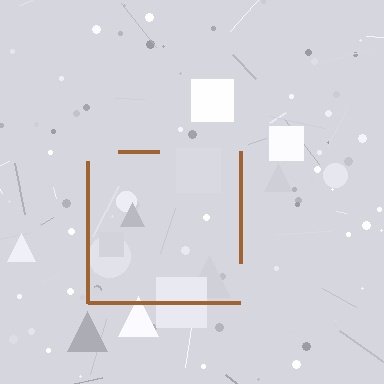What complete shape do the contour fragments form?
The contour fragments form a square.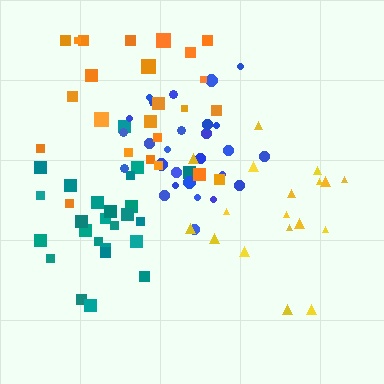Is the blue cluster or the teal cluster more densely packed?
Blue.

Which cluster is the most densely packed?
Blue.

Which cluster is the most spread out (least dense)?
Orange.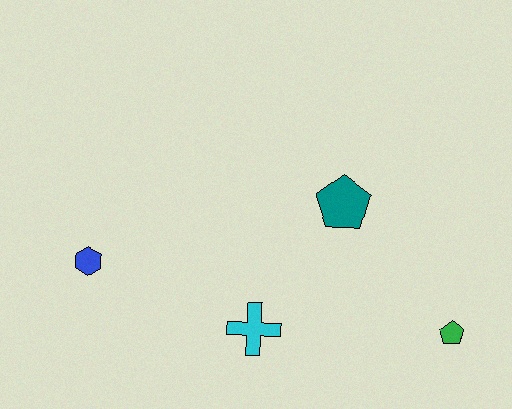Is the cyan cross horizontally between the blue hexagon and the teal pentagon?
Yes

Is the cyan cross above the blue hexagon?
No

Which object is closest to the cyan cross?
The teal pentagon is closest to the cyan cross.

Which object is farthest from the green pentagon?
The blue hexagon is farthest from the green pentagon.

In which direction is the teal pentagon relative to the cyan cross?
The teal pentagon is above the cyan cross.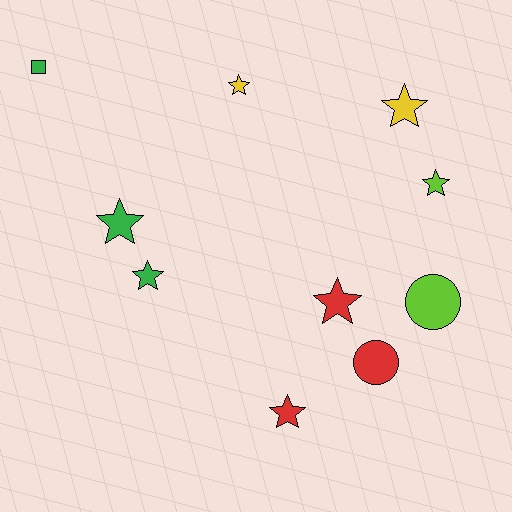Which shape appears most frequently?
Star, with 7 objects.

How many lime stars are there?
There is 1 lime star.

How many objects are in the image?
There are 10 objects.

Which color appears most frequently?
Green, with 3 objects.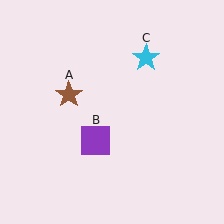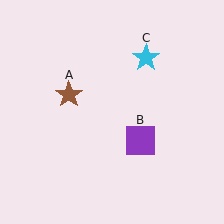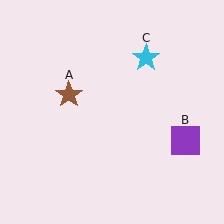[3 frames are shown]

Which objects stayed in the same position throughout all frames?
Brown star (object A) and cyan star (object C) remained stationary.